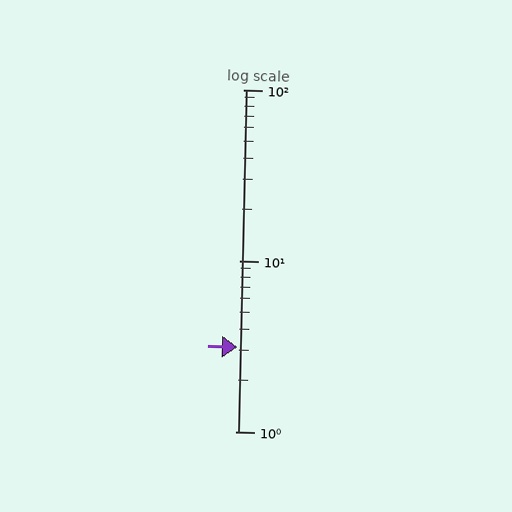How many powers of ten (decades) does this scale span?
The scale spans 2 decades, from 1 to 100.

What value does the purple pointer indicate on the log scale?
The pointer indicates approximately 3.1.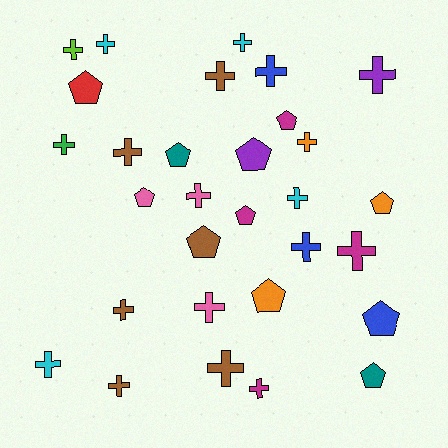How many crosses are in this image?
There are 19 crosses.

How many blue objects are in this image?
There are 3 blue objects.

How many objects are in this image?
There are 30 objects.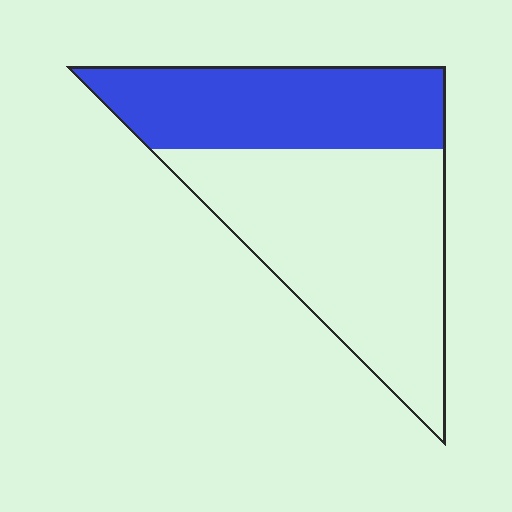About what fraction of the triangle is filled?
About two fifths (2/5).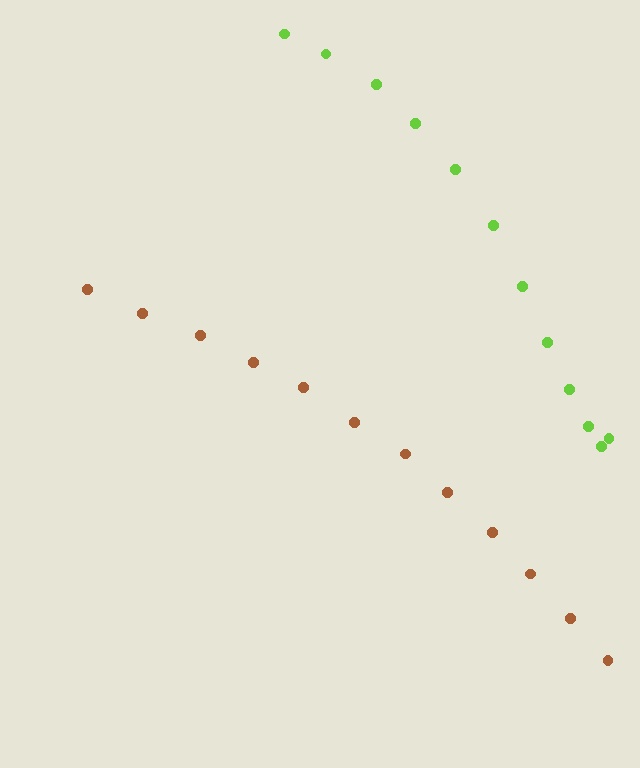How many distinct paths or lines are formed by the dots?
There are 2 distinct paths.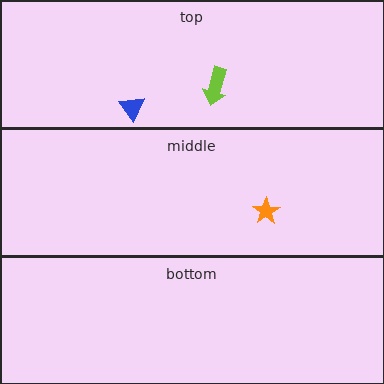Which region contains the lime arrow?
The top region.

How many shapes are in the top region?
2.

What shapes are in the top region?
The blue triangle, the lime arrow.